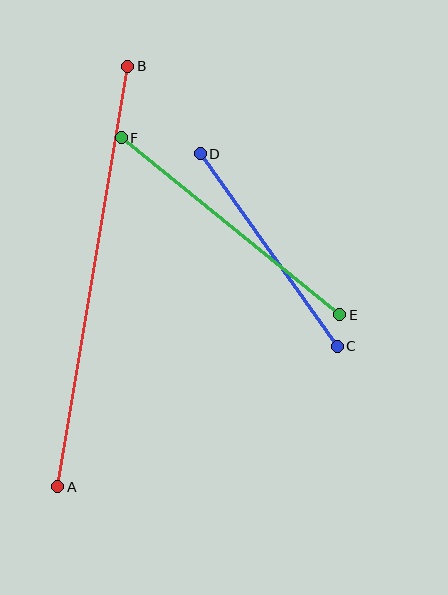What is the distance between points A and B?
The distance is approximately 426 pixels.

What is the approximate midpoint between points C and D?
The midpoint is at approximately (269, 250) pixels.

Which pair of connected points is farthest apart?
Points A and B are farthest apart.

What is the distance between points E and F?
The distance is approximately 281 pixels.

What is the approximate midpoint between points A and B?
The midpoint is at approximately (93, 276) pixels.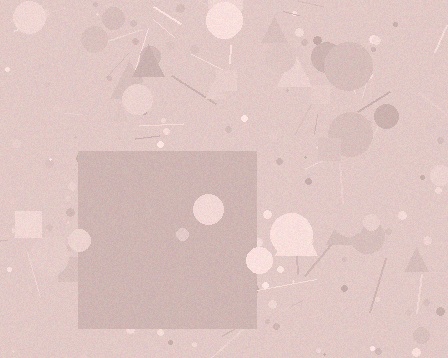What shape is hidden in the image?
A square is hidden in the image.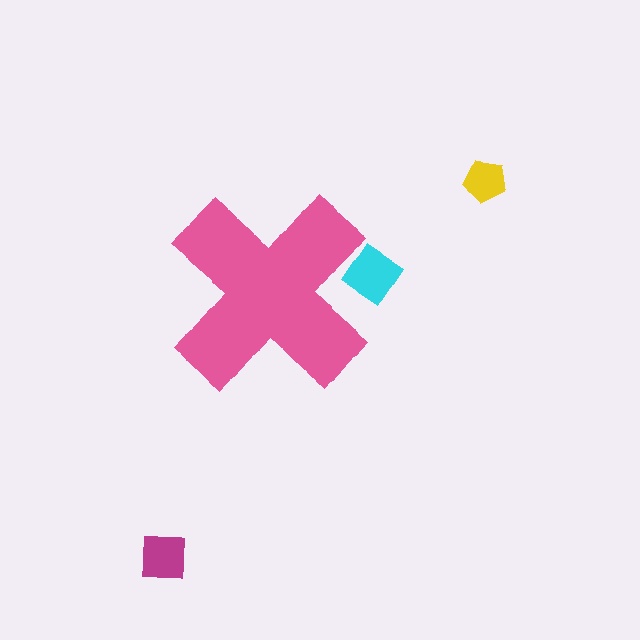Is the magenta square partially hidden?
No, the magenta square is fully visible.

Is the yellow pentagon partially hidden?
No, the yellow pentagon is fully visible.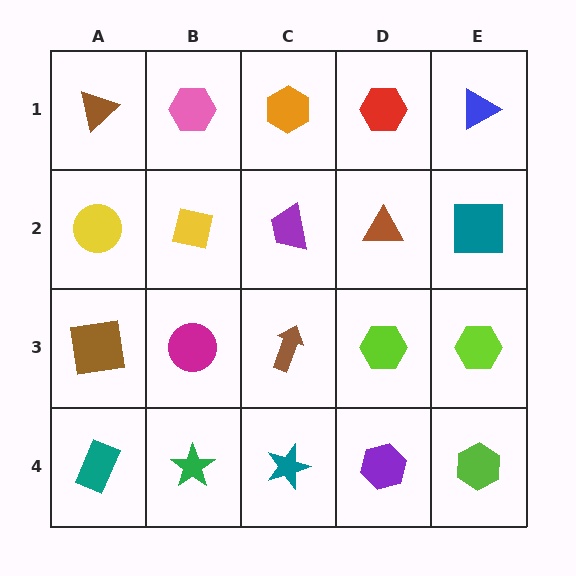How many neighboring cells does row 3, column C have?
4.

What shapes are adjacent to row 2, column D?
A red hexagon (row 1, column D), a lime hexagon (row 3, column D), a purple trapezoid (row 2, column C), a teal square (row 2, column E).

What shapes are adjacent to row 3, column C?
A purple trapezoid (row 2, column C), a teal star (row 4, column C), a magenta circle (row 3, column B), a lime hexagon (row 3, column D).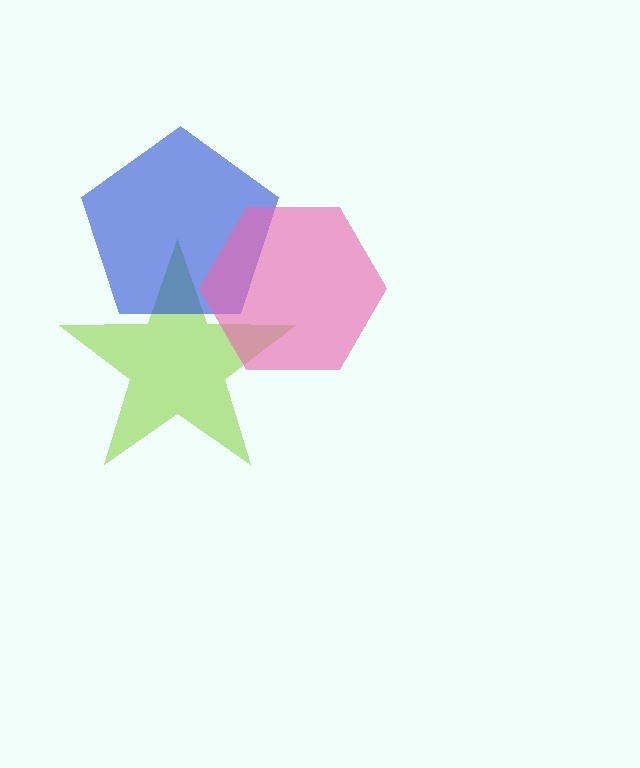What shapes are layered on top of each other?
The layered shapes are: a lime star, a blue pentagon, a pink hexagon.